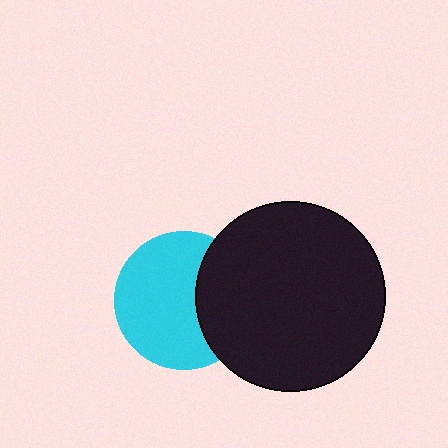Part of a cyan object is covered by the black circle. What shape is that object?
It is a circle.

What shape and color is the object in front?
The object in front is a black circle.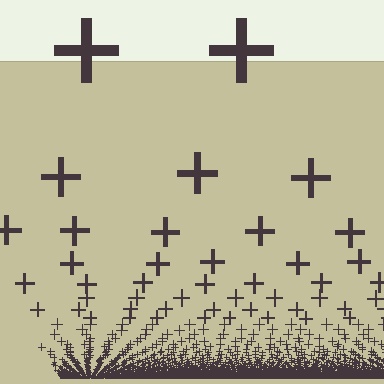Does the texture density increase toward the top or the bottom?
Density increases toward the bottom.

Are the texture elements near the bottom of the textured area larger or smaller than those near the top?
Smaller. The gradient is inverted — elements near the bottom are smaller and denser.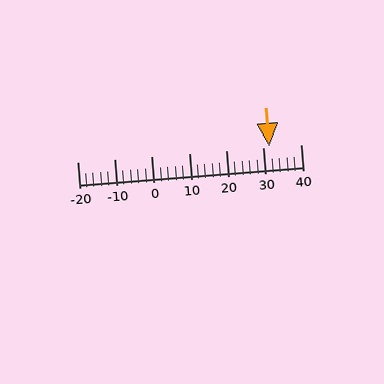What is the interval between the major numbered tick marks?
The major tick marks are spaced 10 units apart.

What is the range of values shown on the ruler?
The ruler shows values from -20 to 40.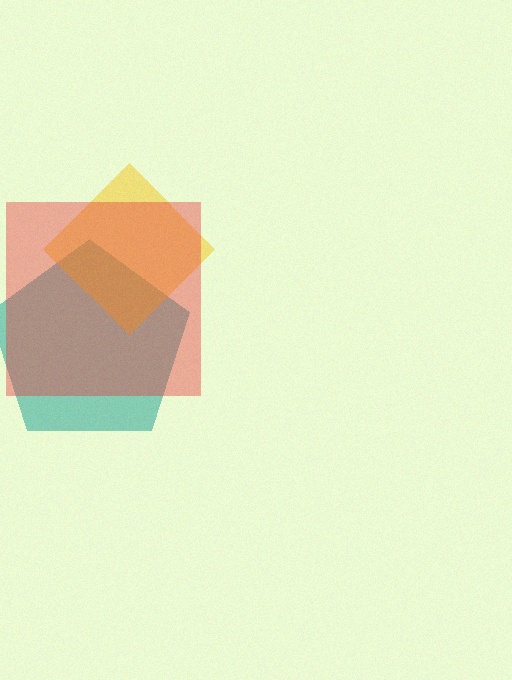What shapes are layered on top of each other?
The layered shapes are: a teal pentagon, a yellow diamond, a red square.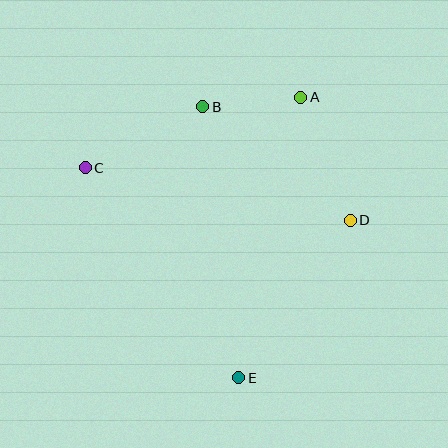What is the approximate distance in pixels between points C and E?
The distance between C and E is approximately 260 pixels.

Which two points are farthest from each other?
Points A and E are farthest from each other.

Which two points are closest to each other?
Points A and B are closest to each other.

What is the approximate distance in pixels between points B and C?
The distance between B and C is approximately 132 pixels.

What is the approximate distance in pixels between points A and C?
The distance between A and C is approximately 227 pixels.